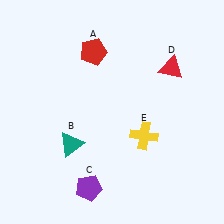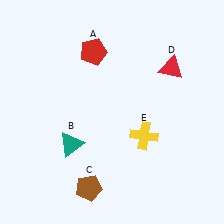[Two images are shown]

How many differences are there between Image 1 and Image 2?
There is 1 difference between the two images.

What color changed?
The pentagon (C) changed from purple in Image 1 to brown in Image 2.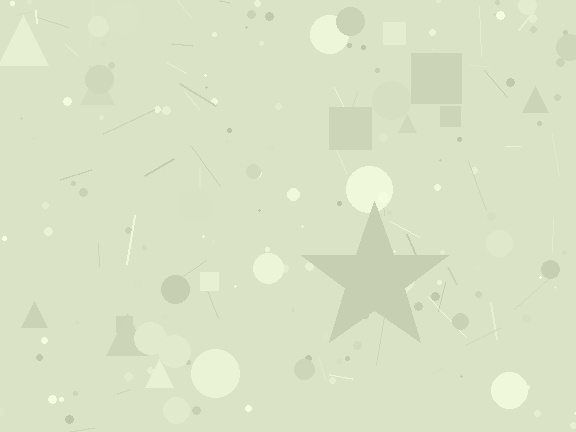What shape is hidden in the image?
A star is hidden in the image.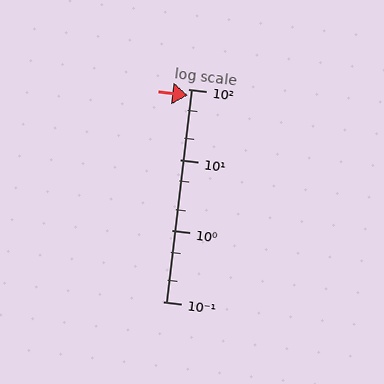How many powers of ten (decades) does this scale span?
The scale spans 3 decades, from 0.1 to 100.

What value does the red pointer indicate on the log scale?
The pointer indicates approximately 80.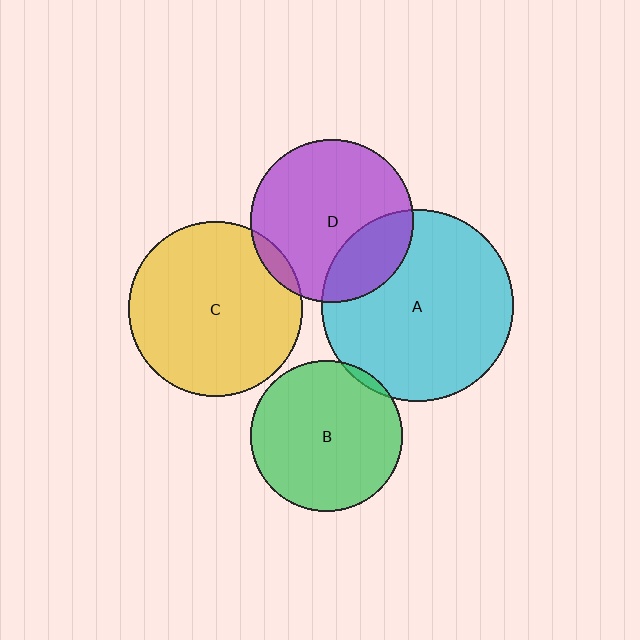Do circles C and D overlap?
Yes.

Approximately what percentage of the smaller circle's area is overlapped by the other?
Approximately 5%.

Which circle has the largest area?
Circle A (cyan).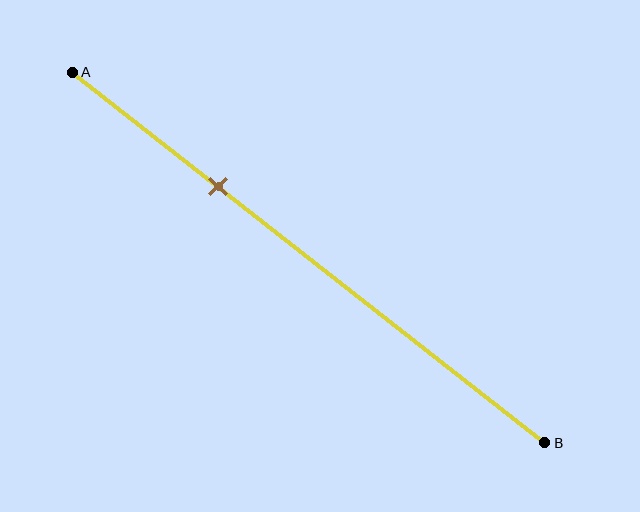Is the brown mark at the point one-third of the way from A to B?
Yes, the mark is approximately at the one-third point.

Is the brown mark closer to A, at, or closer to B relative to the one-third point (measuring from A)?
The brown mark is approximately at the one-third point of segment AB.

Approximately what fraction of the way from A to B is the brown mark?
The brown mark is approximately 30% of the way from A to B.